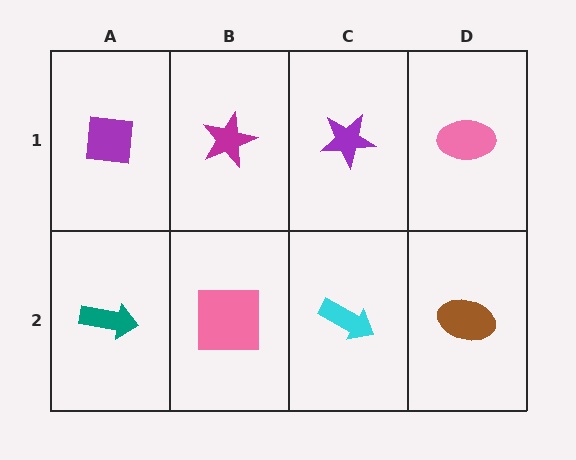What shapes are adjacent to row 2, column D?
A pink ellipse (row 1, column D), a cyan arrow (row 2, column C).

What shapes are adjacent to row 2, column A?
A purple square (row 1, column A), a pink square (row 2, column B).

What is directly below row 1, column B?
A pink square.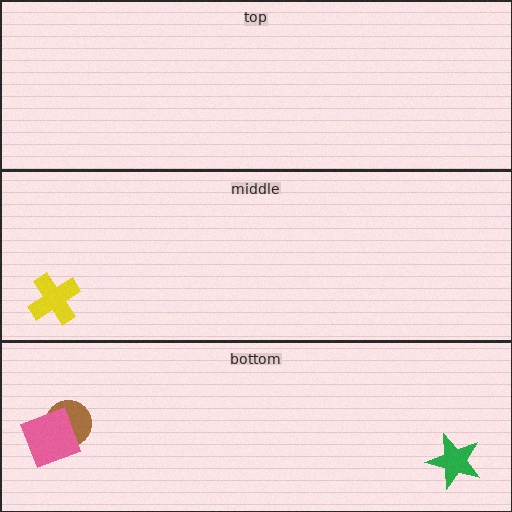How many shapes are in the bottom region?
3.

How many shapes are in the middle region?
1.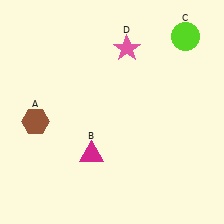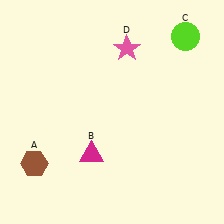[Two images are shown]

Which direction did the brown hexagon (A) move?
The brown hexagon (A) moved down.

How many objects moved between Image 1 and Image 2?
1 object moved between the two images.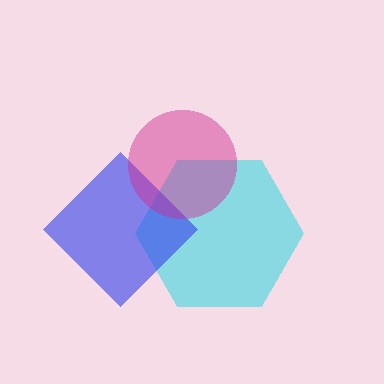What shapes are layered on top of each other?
The layered shapes are: a cyan hexagon, a blue diamond, a magenta circle.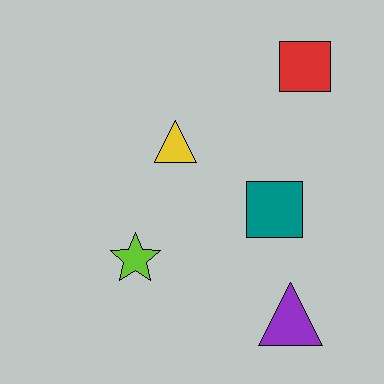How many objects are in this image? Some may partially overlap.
There are 5 objects.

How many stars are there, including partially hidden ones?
There is 1 star.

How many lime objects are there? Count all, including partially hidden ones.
There is 1 lime object.